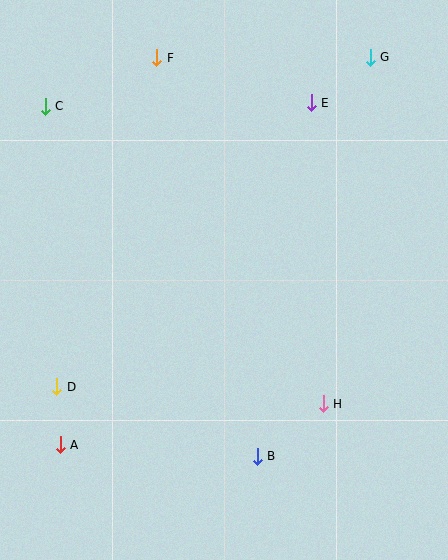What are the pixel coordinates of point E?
Point E is at (311, 103).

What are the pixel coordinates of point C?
Point C is at (45, 106).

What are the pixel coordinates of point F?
Point F is at (157, 58).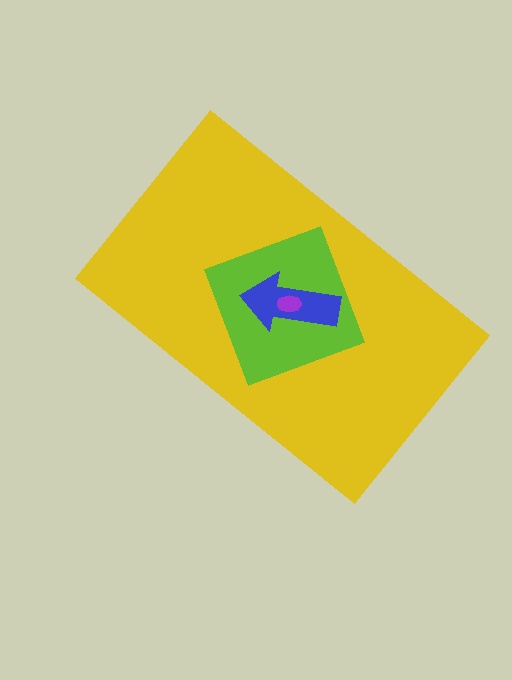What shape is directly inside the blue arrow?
The purple ellipse.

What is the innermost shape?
The purple ellipse.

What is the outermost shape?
The yellow rectangle.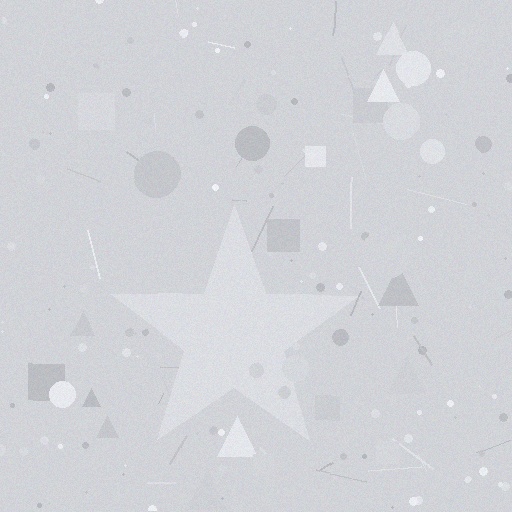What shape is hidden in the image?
A star is hidden in the image.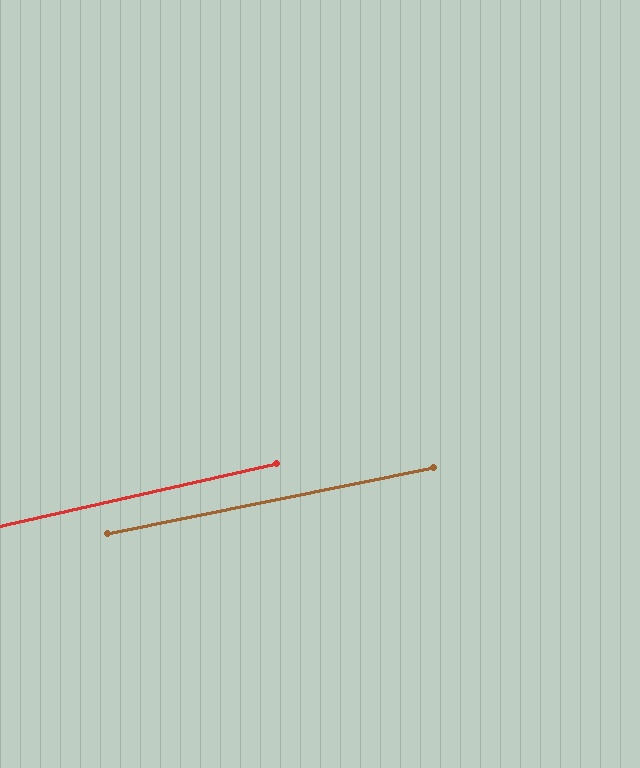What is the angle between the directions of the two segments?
Approximately 1 degree.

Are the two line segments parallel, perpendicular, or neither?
Parallel — their directions differ by only 1.3°.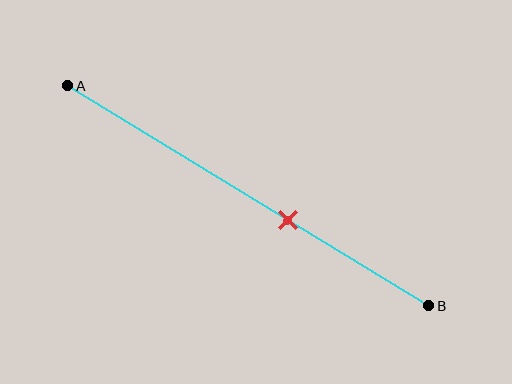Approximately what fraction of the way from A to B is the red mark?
The red mark is approximately 60% of the way from A to B.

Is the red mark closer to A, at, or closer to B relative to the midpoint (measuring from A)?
The red mark is closer to point B than the midpoint of segment AB.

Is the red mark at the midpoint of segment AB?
No, the mark is at about 60% from A, not at the 50% midpoint.